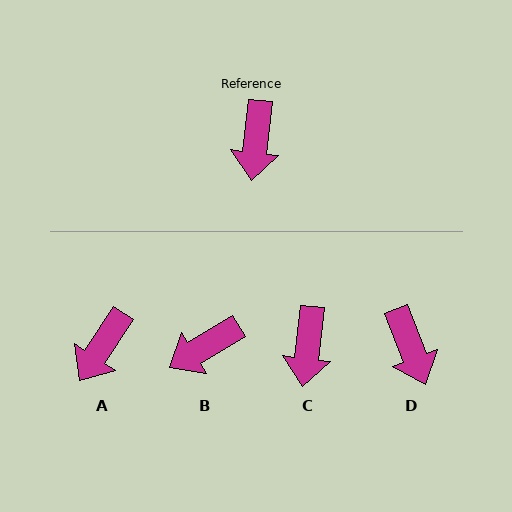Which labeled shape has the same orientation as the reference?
C.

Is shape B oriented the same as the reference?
No, it is off by about 53 degrees.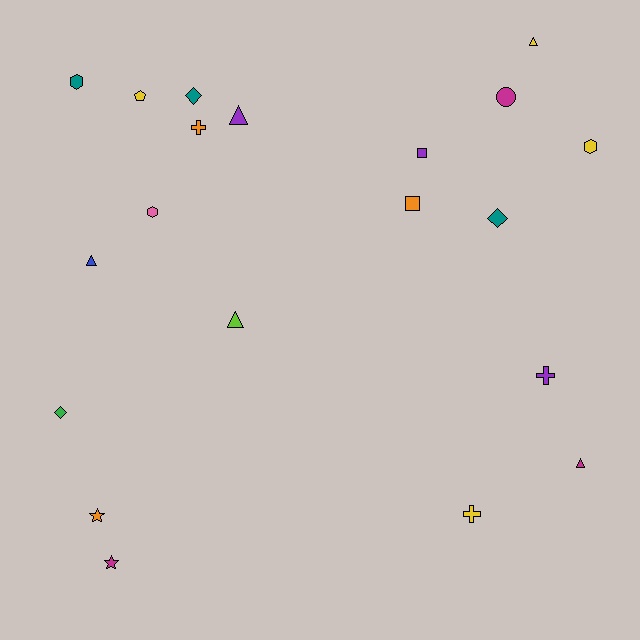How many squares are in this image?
There are 2 squares.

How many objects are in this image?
There are 20 objects.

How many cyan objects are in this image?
There are no cyan objects.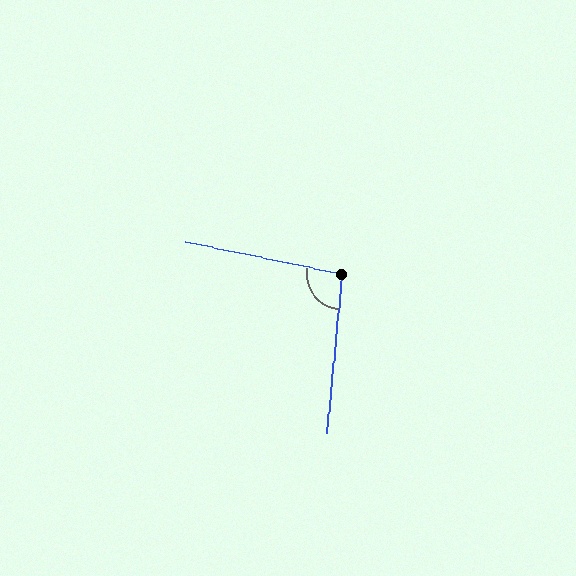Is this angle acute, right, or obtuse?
It is obtuse.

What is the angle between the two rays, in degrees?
Approximately 96 degrees.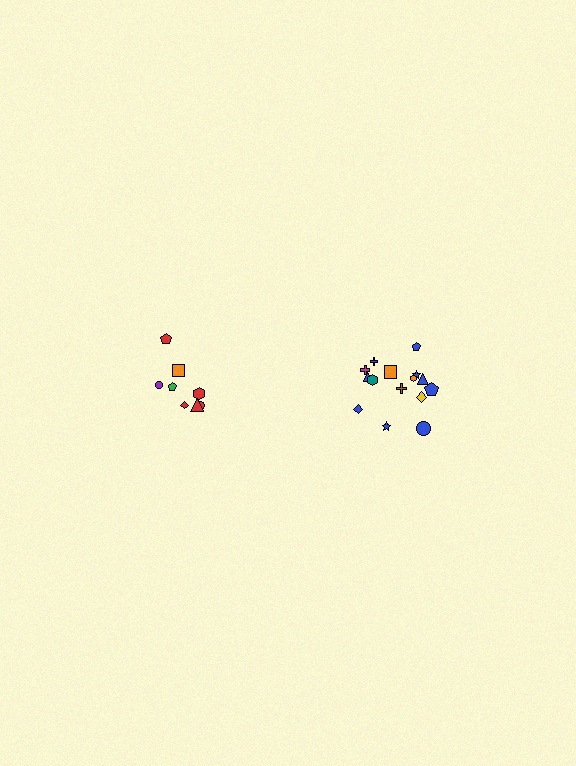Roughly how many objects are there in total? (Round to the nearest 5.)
Roughly 25 objects in total.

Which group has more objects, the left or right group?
The right group.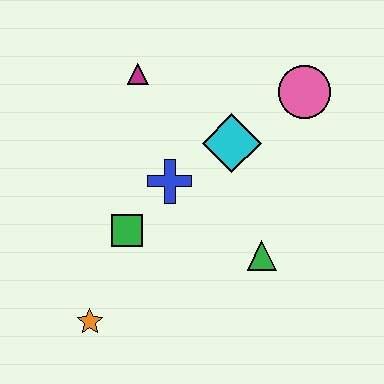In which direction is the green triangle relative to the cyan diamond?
The green triangle is below the cyan diamond.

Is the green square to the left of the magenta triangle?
Yes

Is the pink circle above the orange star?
Yes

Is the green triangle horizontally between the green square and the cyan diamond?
No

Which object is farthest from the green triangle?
The magenta triangle is farthest from the green triangle.